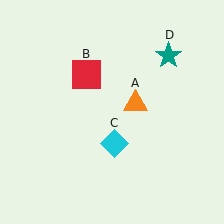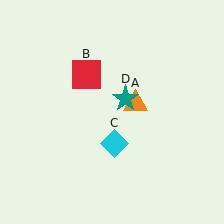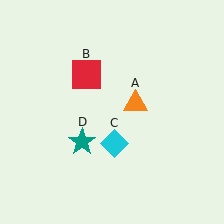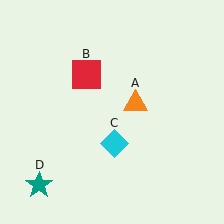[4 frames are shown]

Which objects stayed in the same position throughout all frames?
Orange triangle (object A) and red square (object B) and cyan diamond (object C) remained stationary.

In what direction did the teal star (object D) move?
The teal star (object D) moved down and to the left.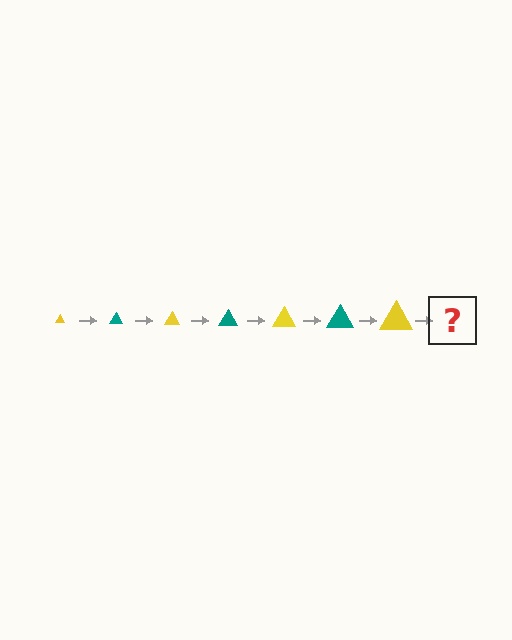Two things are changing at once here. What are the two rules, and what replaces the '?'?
The two rules are that the triangle grows larger each step and the color cycles through yellow and teal. The '?' should be a teal triangle, larger than the previous one.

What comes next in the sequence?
The next element should be a teal triangle, larger than the previous one.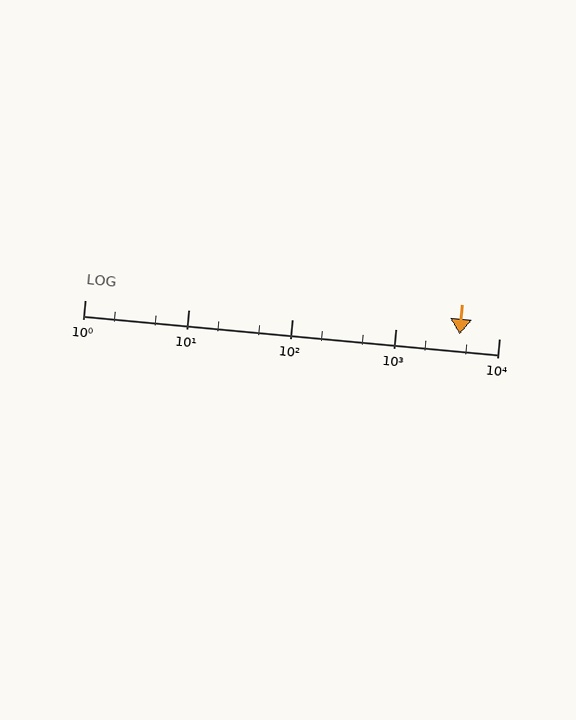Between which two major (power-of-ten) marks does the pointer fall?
The pointer is between 1000 and 10000.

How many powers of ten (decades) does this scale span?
The scale spans 4 decades, from 1 to 10000.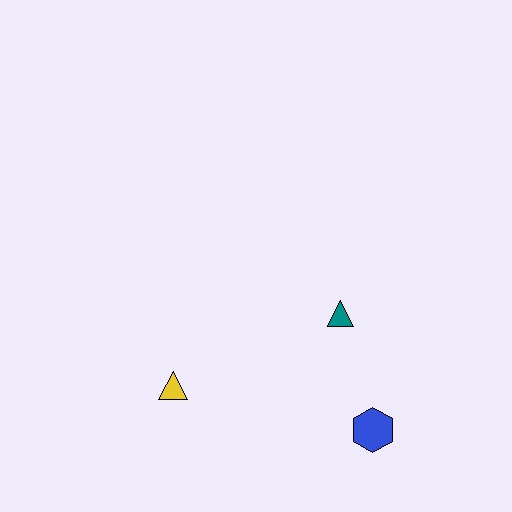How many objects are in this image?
There are 3 objects.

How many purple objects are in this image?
There are no purple objects.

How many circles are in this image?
There are no circles.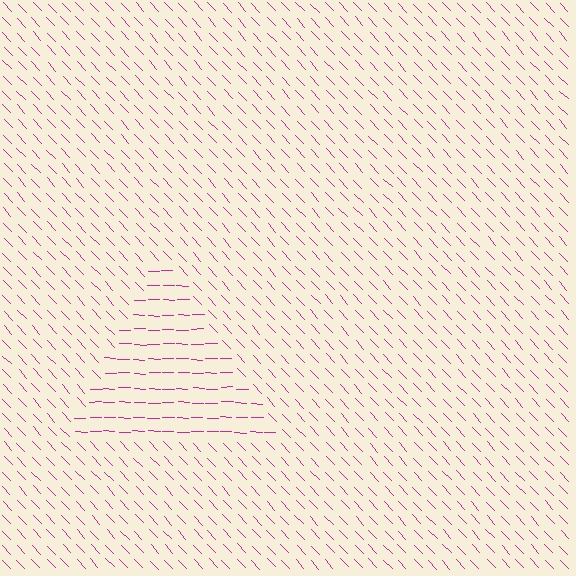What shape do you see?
I see a triangle.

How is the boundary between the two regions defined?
The boundary is defined purely by a change in line orientation (approximately 45 degrees difference). All lines are the same color and thickness.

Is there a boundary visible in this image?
Yes, there is a texture boundary formed by a change in line orientation.